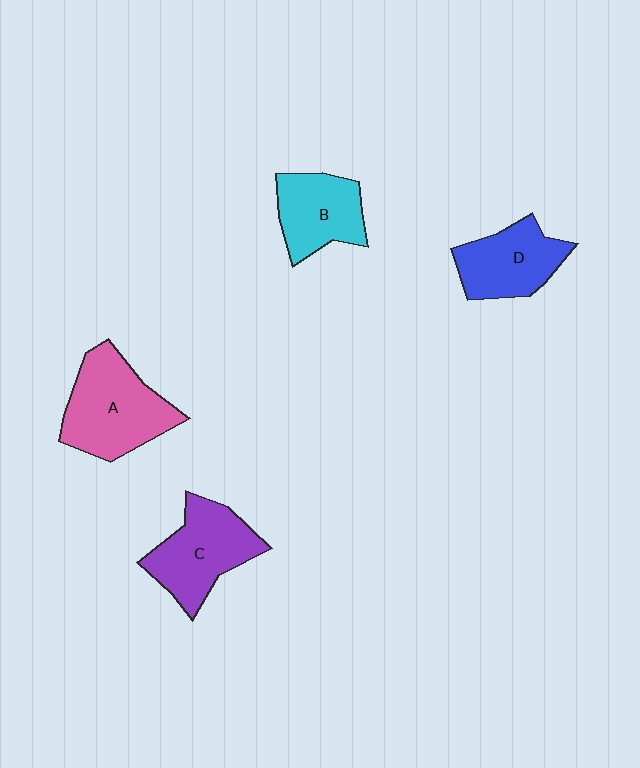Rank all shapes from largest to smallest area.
From largest to smallest: A (pink), C (purple), D (blue), B (cyan).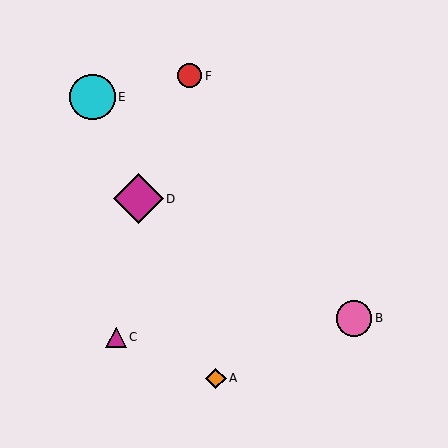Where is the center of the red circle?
The center of the red circle is at (190, 76).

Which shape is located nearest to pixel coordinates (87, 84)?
The cyan circle (labeled E) at (93, 97) is nearest to that location.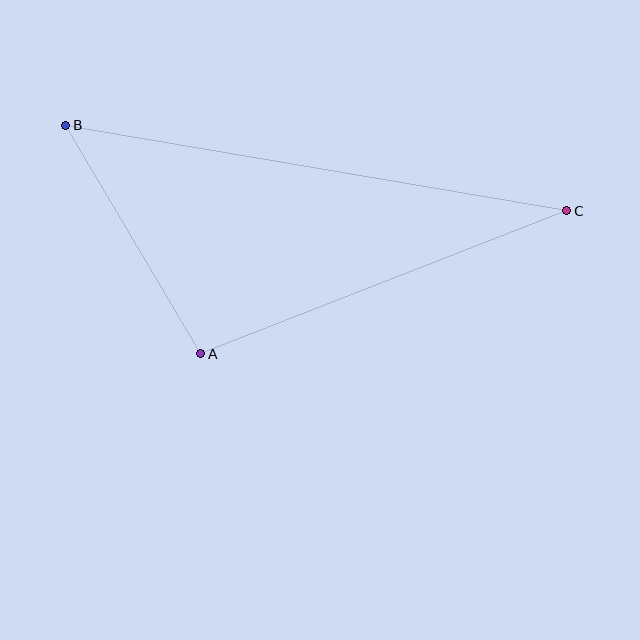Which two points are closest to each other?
Points A and B are closest to each other.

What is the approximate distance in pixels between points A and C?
The distance between A and C is approximately 393 pixels.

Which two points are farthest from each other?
Points B and C are farthest from each other.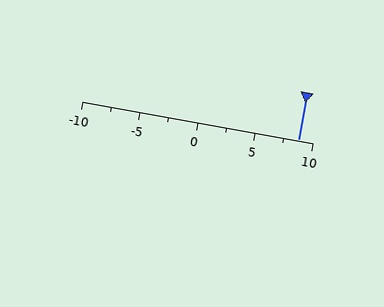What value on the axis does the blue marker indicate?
The marker indicates approximately 8.8.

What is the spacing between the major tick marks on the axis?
The major ticks are spaced 5 apart.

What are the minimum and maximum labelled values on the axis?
The axis runs from -10 to 10.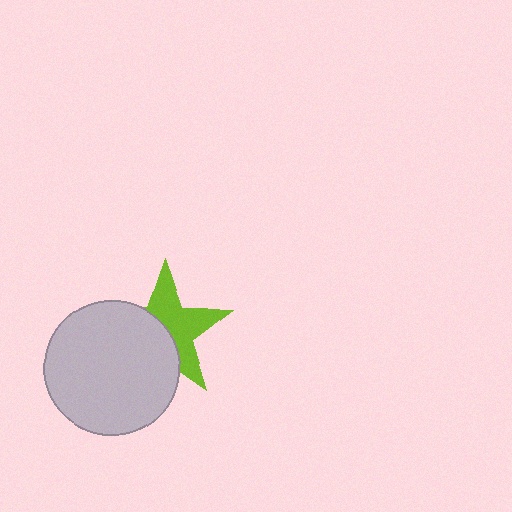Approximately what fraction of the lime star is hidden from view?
Roughly 48% of the lime star is hidden behind the light gray circle.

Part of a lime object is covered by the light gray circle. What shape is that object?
It is a star.